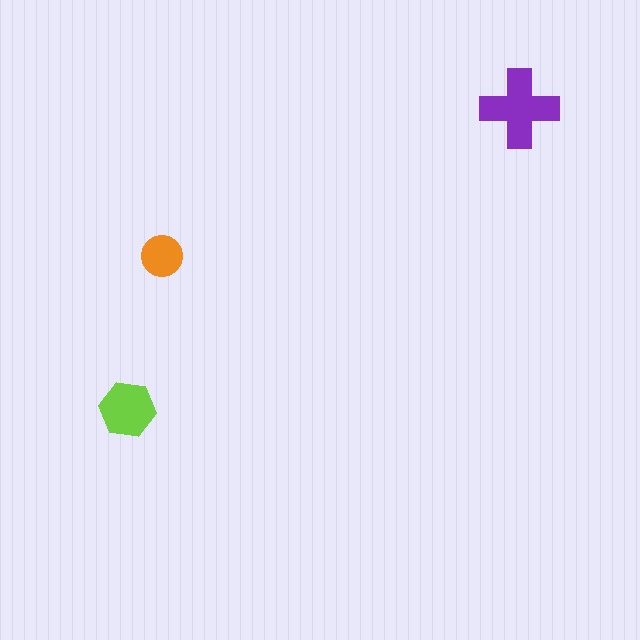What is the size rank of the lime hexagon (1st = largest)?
2nd.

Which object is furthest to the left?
The lime hexagon is leftmost.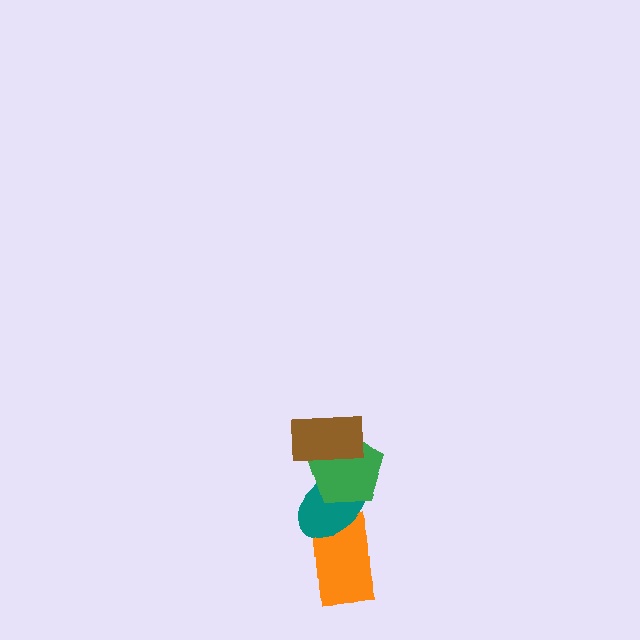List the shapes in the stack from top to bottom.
From top to bottom: the brown rectangle, the green pentagon, the teal ellipse, the orange rectangle.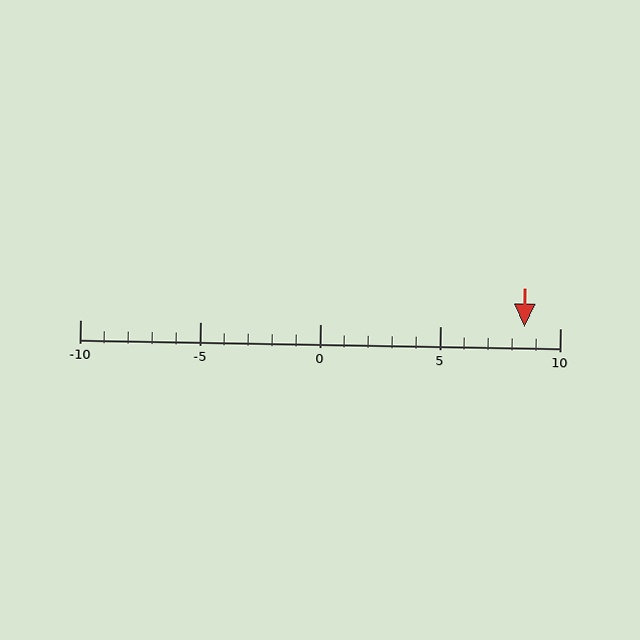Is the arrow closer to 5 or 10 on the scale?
The arrow is closer to 10.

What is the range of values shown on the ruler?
The ruler shows values from -10 to 10.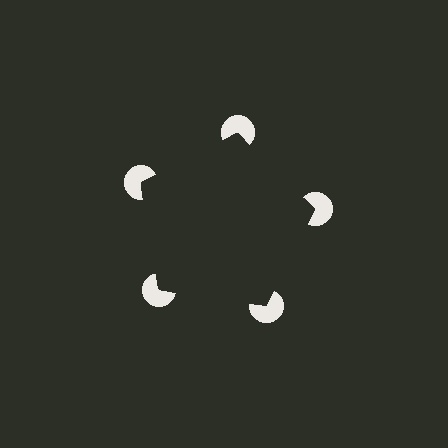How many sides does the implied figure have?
5 sides.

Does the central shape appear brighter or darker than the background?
It typically appears slightly darker than the background, even though no actual brightness change is drawn.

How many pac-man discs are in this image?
There are 5 — one at each vertex of the illusory pentagon.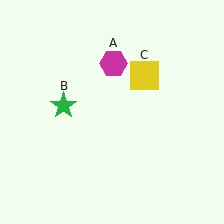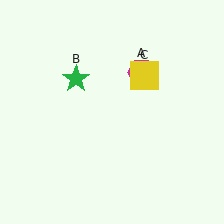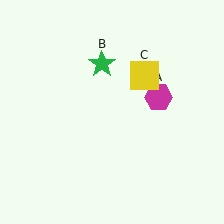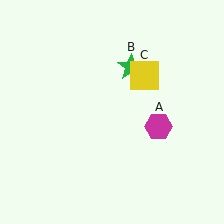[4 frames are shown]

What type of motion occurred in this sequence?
The magenta hexagon (object A), green star (object B) rotated clockwise around the center of the scene.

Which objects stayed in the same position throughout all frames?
Yellow square (object C) remained stationary.